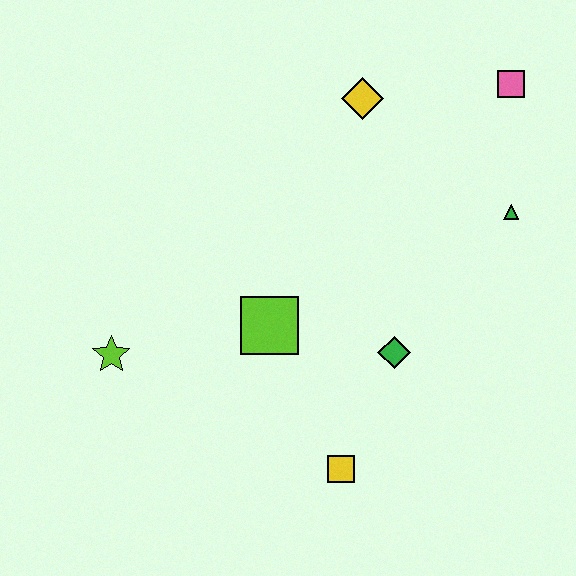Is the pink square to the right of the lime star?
Yes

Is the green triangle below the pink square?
Yes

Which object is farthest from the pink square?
The lime star is farthest from the pink square.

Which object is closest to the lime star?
The lime square is closest to the lime star.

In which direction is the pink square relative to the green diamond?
The pink square is above the green diamond.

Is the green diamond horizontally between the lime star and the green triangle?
Yes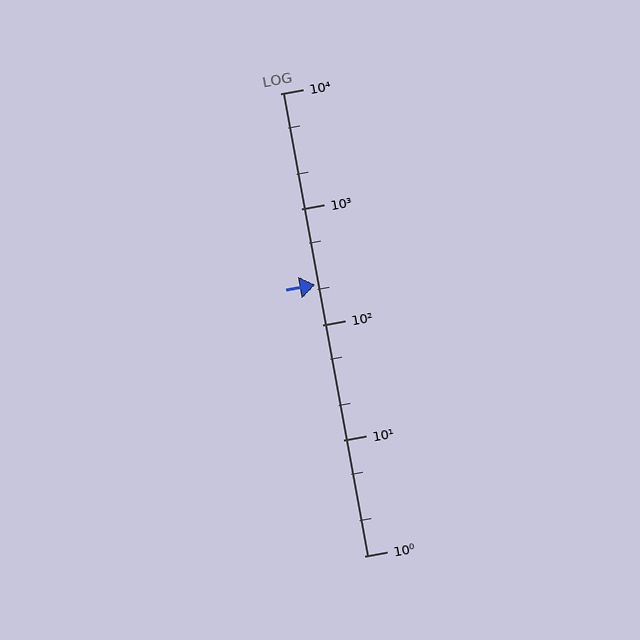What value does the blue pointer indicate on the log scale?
The pointer indicates approximately 220.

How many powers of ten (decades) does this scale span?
The scale spans 4 decades, from 1 to 10000.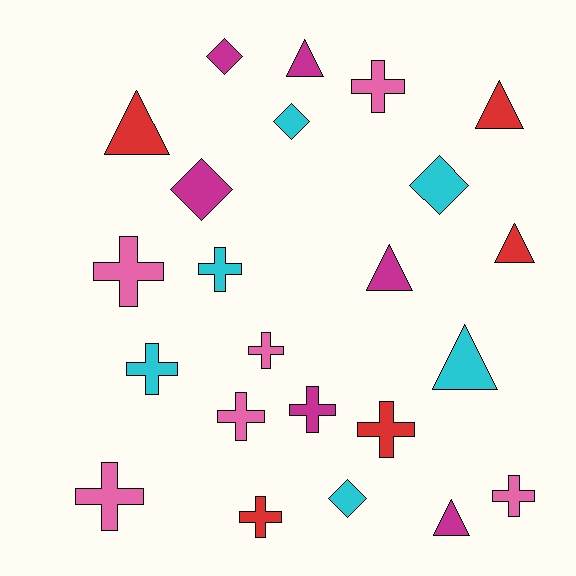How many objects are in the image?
There are 23 objects.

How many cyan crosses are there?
There are 2 cyan crosses.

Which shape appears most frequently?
Cross, with 11 objects.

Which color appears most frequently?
Magenta, with 6 objects.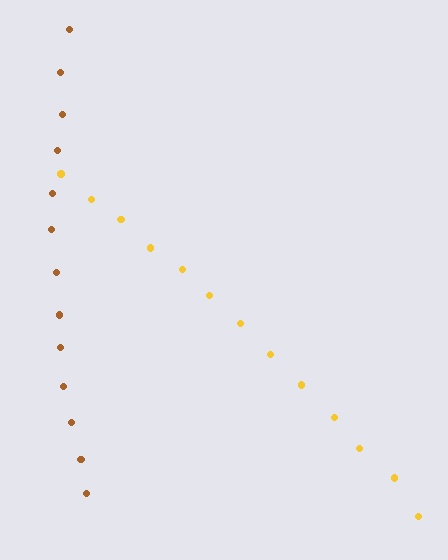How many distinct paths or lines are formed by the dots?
There are 2 distinct paths.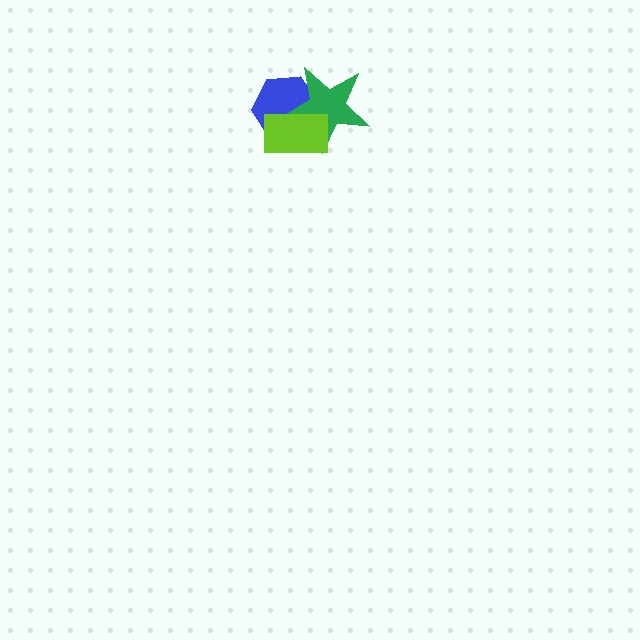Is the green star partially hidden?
Yes, it is partially covered by another shape.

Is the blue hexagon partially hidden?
Yes, it is partially covered by another shape.